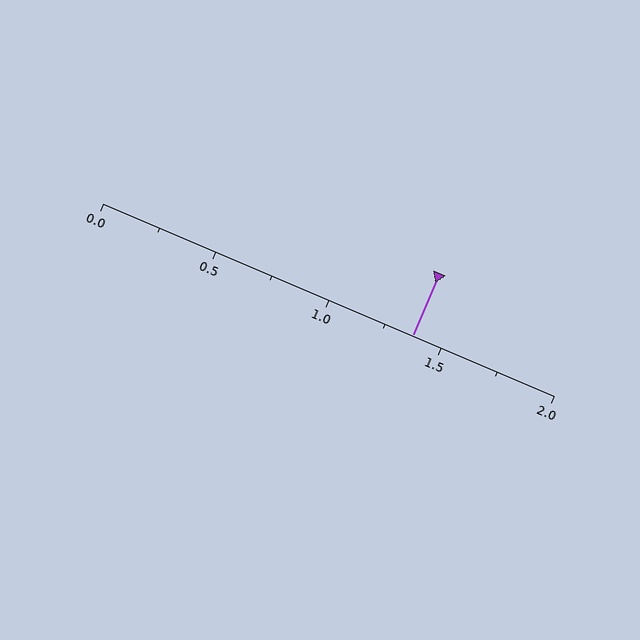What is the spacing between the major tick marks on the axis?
The major ticks are spaced 0.5 apart.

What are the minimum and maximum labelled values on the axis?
The axis runs from 0.0 to 2.0.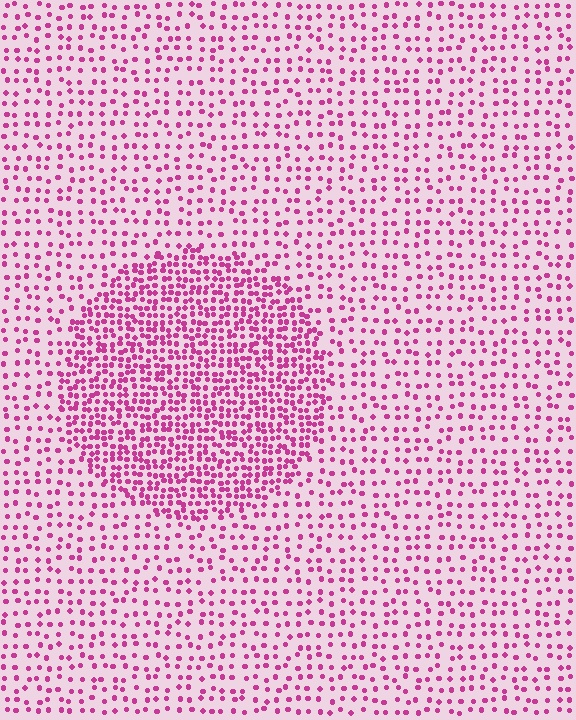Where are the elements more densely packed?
The elements are more densely packed inside the circle boundary.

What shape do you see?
I see a circle.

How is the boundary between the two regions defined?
The boundary is defined by a change in element density (approximately 2.2x ratio). All elements are the same color, size, and shape.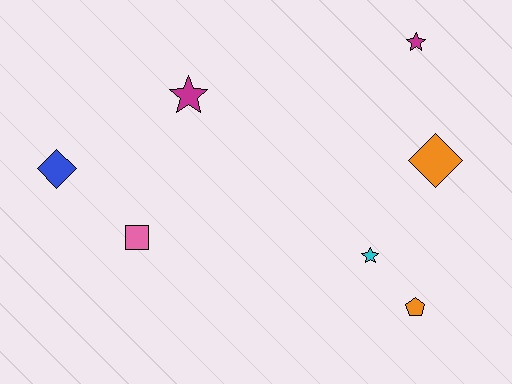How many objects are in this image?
There are 7 objects.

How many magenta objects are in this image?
There are 2 magenta objects.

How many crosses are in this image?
There are no crosses.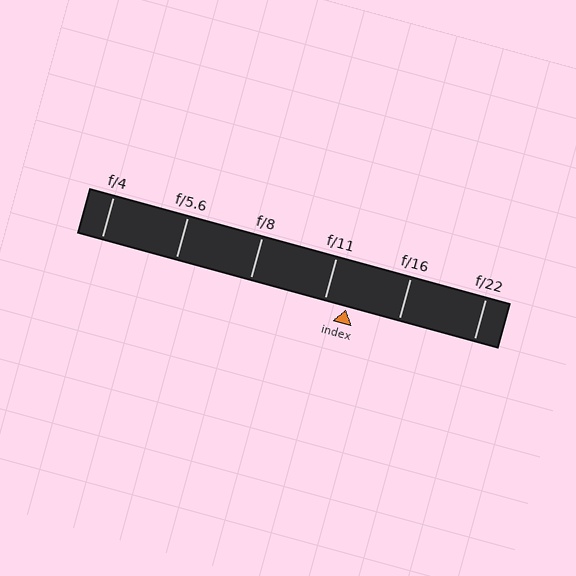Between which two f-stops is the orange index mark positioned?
The index mark is between f/11 and f/16.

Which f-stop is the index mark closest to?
The index mark is closest to f/11.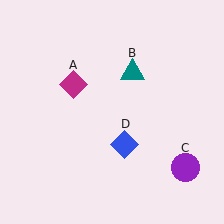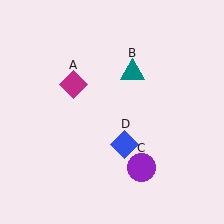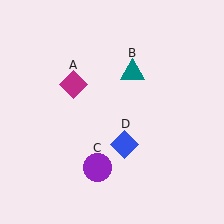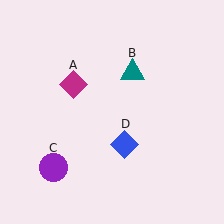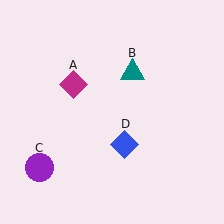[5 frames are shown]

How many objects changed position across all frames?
1 object changed position: purple circle (object C).